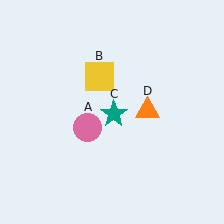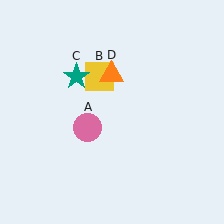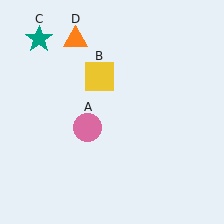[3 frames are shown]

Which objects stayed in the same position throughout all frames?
Pink circle (object A) and yellow square (object B) remained stationary.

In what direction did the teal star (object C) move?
The teal star (object C) moved up and to the left.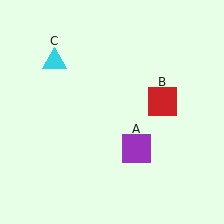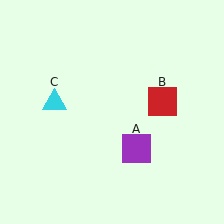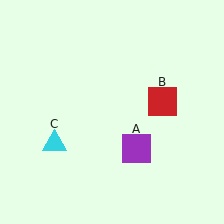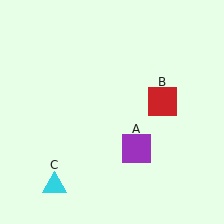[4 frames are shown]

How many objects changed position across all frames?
1 object changed position: cyan triangle (object C).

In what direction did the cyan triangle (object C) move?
The cyan triangle (object C) moved down.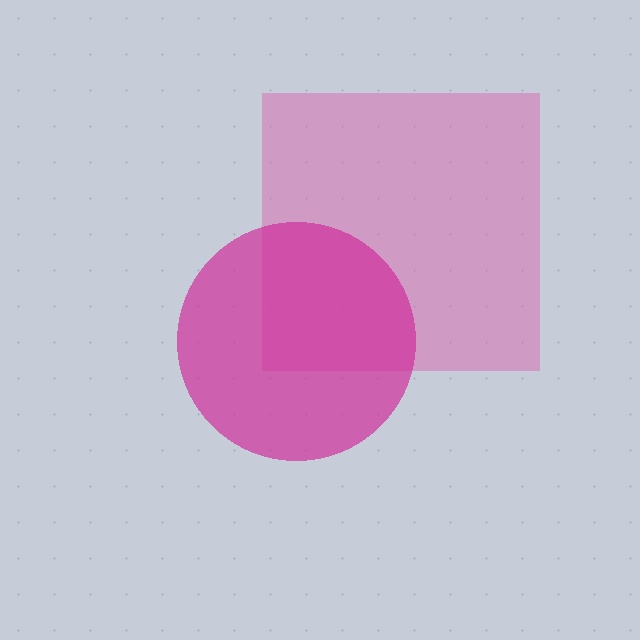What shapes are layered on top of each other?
The layered shapes are: a pink square, a magenta circle.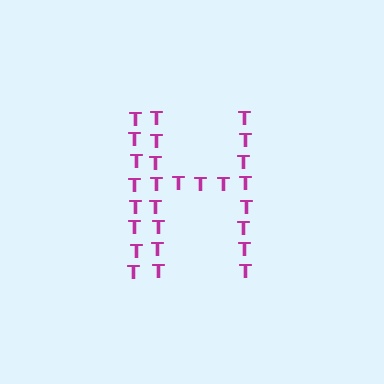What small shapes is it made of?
It is made of small letter T's.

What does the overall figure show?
The overall figure shows the letter H.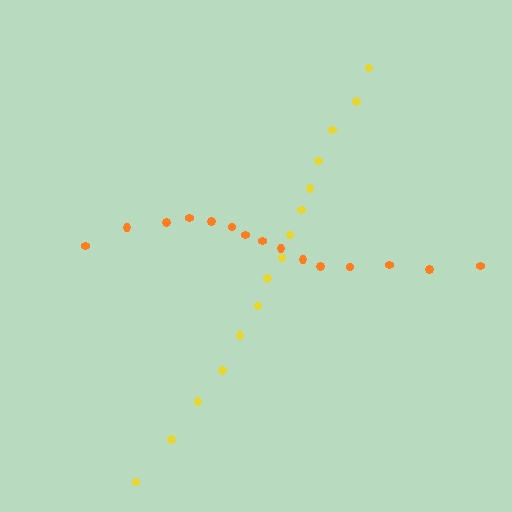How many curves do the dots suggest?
There are 2 distinct paths.